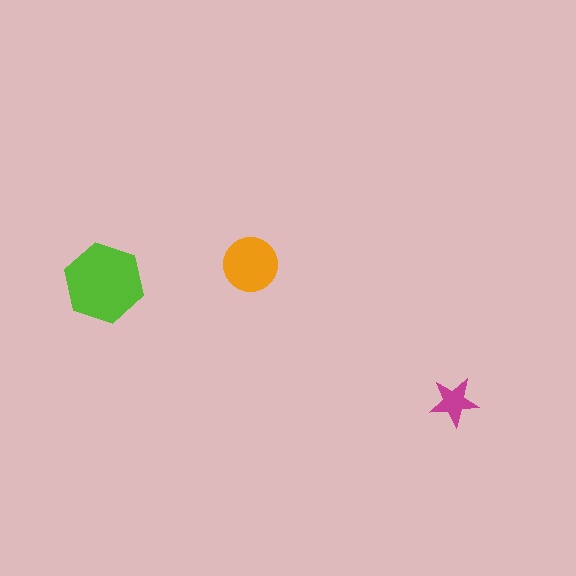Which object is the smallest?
The magenta star.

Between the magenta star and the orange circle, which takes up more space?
The orange circle.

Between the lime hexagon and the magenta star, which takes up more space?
The lime hexagon.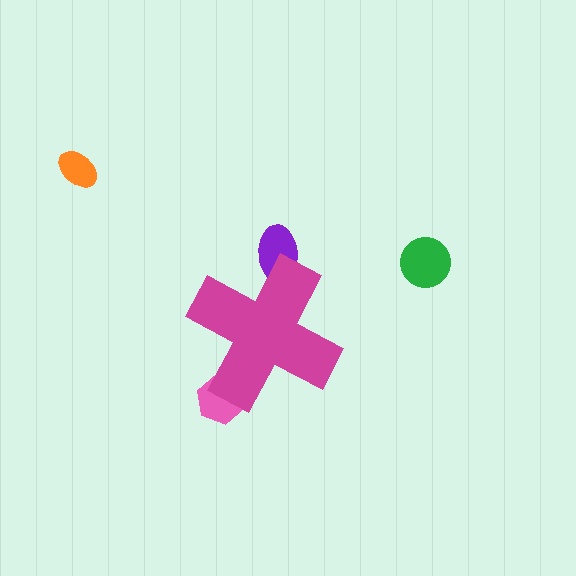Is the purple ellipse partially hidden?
Yes, the purple ellipse is partially hidden behind the magenta cross.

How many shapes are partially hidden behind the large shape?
2 shapes are partially hidden.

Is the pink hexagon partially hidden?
Yes, the pink hexagon is partially hidden behind the magenta cross.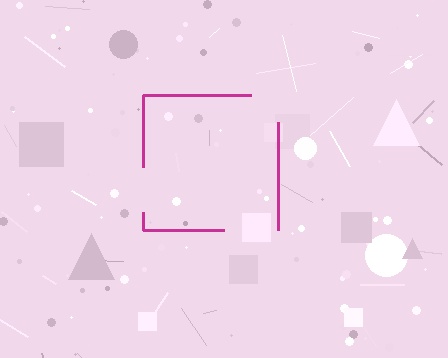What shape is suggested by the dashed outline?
The dashed outline suggests a square.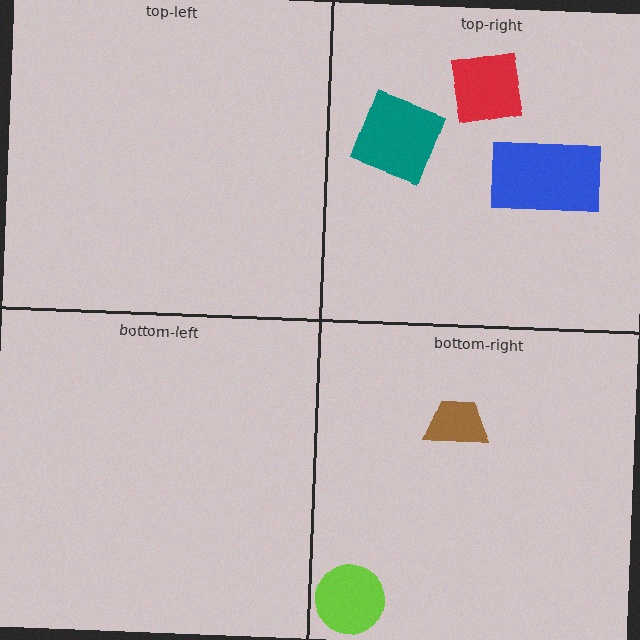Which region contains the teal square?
The top-right region.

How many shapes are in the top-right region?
3.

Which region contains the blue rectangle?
The top-right region.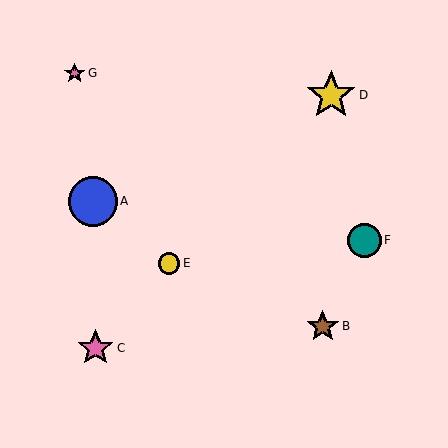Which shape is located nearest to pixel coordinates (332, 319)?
The brown star (labeled B) at (323, 326) is nearest to that location.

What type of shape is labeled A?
Shape A is a blue circle.